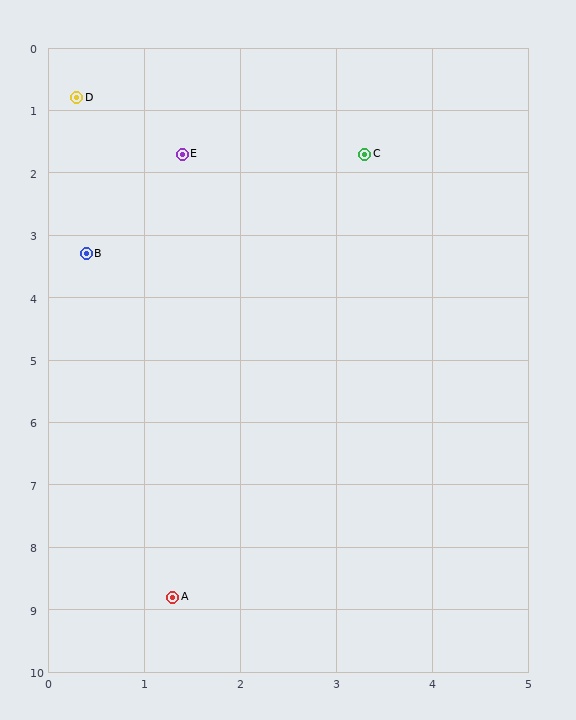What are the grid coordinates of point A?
Point A is at approximately (1.3, 8.8).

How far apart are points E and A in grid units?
Points E and A are about 7.1 grid units apart.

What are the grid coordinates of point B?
Point B is at approximately (0.4, 3.3).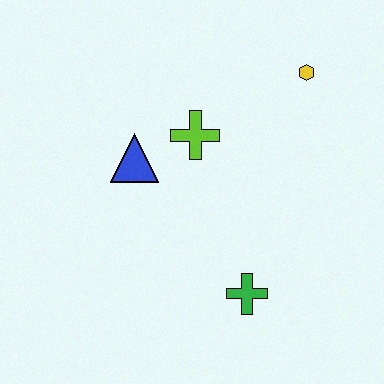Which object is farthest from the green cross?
The yellow hexagon is farthest from the green cross.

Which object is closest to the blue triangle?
The lime cross is closest to the blue triangle.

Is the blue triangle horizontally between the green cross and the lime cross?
No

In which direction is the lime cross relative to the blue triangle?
The lime cross is to the right of the blue triangle.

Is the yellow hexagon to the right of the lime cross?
Yes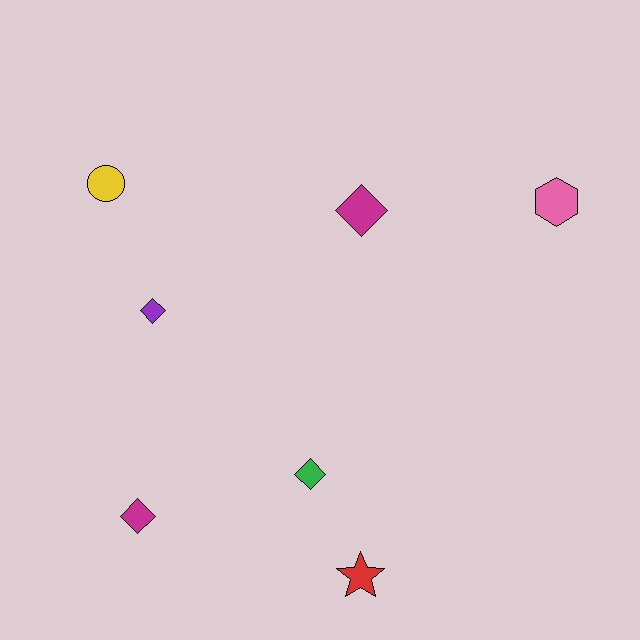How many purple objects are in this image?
There is 1 purple object.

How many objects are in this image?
There are 7 objects.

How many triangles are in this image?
There are no triangles.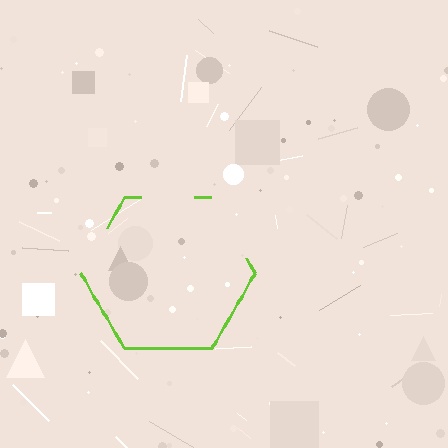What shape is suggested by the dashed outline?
The dashed outline suggests a hexagon.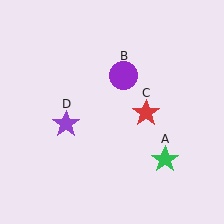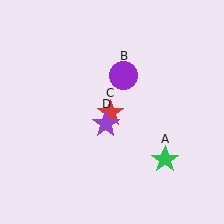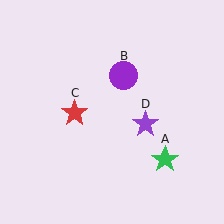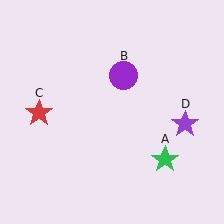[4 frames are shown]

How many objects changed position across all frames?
2 objects changed position: red star (object C), purple star (object D).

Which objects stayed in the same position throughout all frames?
Green star (object A) and purple circle (object B) remained stationary.